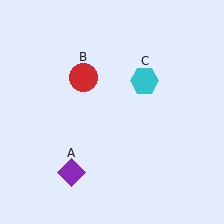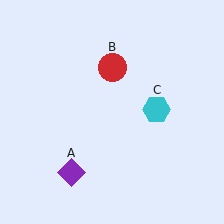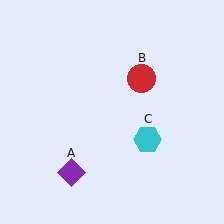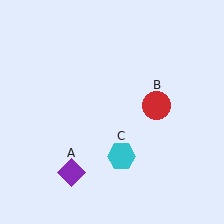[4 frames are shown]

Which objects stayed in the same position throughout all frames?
Purple diamond (object A) remained stationary.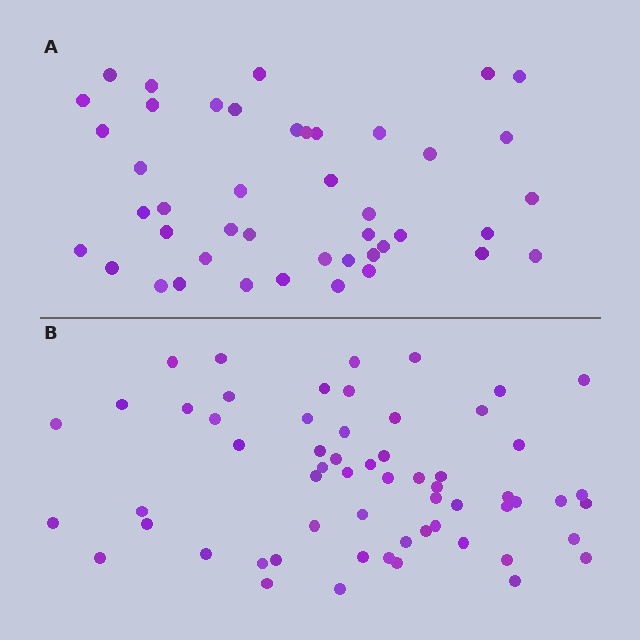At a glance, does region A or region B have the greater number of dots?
Region B (the bottom region) has more dots.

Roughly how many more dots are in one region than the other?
Region B has approximately 15 more dots than region A.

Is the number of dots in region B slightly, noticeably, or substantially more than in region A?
Region B has noticeably more, but not dramatically so. The ratio is roughly 1.4 to 1.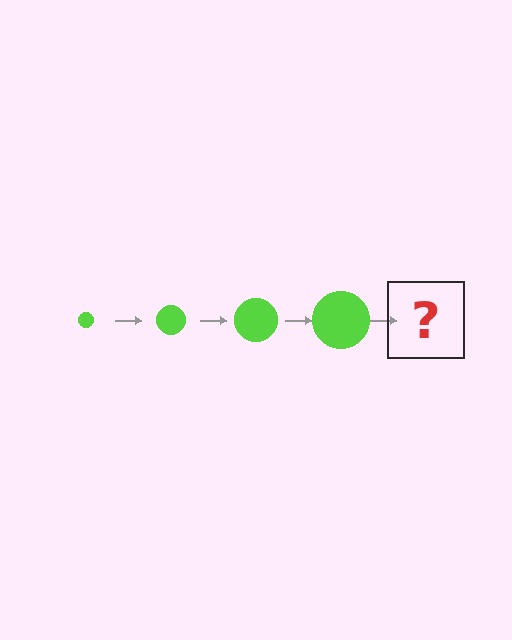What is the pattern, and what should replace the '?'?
The pattern is that the circle gets progressively larger each step. The '?' should be a lime circle, larger than the previous one.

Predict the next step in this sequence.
The next step is a lime circle, larger than the previous one.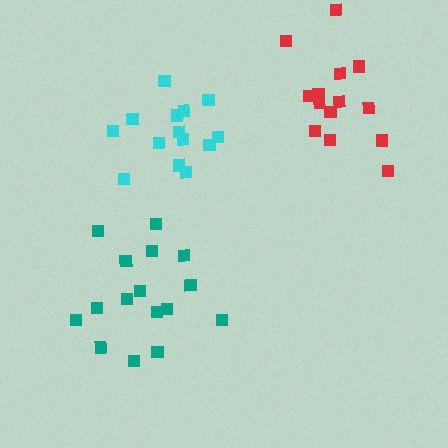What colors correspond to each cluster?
The clusters are colored: red, cyan, teal.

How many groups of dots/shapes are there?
There are 3 groups.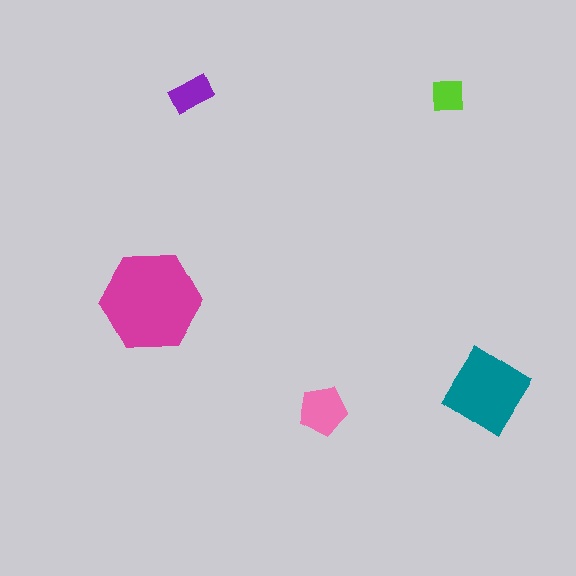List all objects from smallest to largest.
The lime square, the purple rectangle, the pink pentagon, the teal diamond, the magenta hexagon.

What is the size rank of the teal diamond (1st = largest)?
2nd.